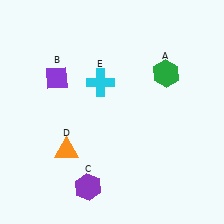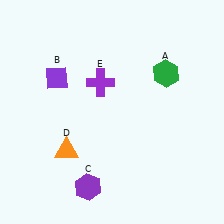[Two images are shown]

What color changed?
The cross (E) changed from cyan in Image 1 to purple in Image 2.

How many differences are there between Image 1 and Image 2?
There is 1 difference between the two images.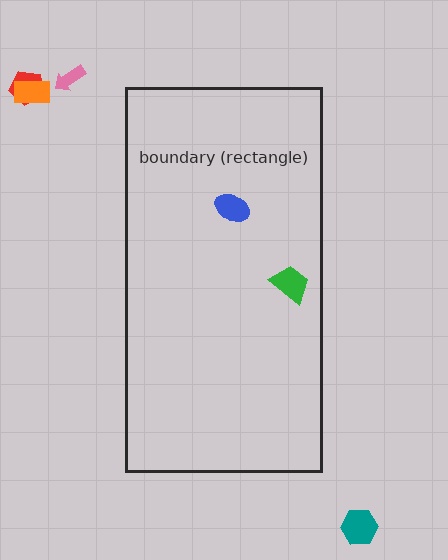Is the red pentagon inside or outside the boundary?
Outside.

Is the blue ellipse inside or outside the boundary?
Inside.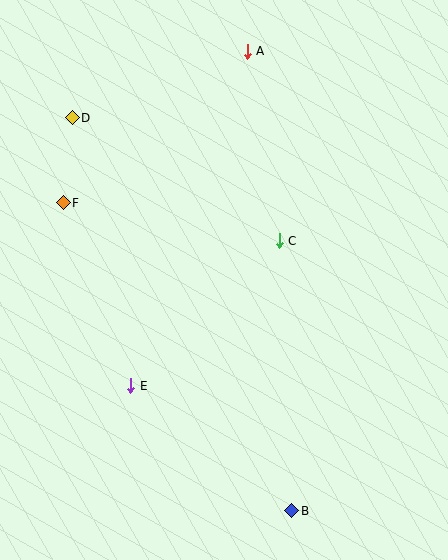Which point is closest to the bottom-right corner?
Point B is closest to the bottom-right corner.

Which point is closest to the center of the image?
Point C at (279, 241) is closest to the center.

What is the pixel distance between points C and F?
The distance between C and F is 219 pixels.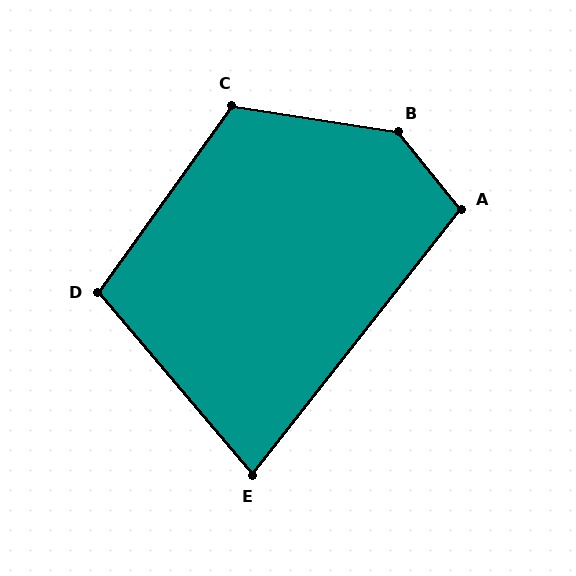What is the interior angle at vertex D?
Approximately 104 degrees (obtuse).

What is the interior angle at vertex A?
Approximately 102 degrees (obtuse).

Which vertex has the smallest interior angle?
E, at approximately 78 degrees.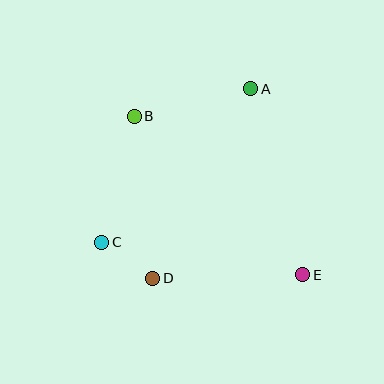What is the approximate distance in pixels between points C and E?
The distance between C and E is approximately 204 pixels.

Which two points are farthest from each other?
Points B and E are farthest from each other.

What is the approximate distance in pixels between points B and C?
The distance between B and C is approximately 130 pixels.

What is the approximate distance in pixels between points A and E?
The distance between A and E is approximately 193 pixels.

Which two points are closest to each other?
Points C and D are closest to each other.